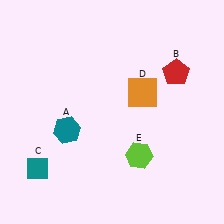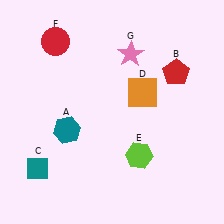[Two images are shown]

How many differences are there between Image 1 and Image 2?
There are 2 differences between the two images.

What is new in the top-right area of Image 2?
A pink star (G) was added in the top-right area of Image 2.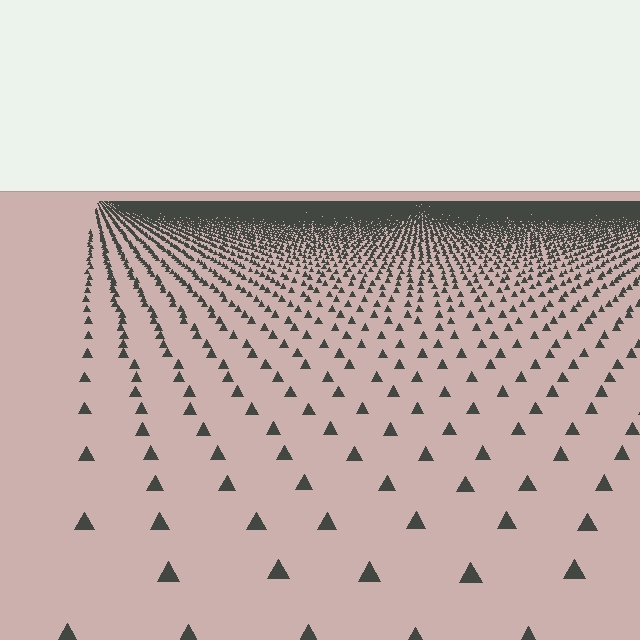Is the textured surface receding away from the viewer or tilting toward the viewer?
The surface is receding away from the viewer. Texture elements get smaller and denser toward the top.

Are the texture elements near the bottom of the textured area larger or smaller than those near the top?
Larger. Near the bottom, elements are closer to the viewer and appear at a bigger on-screen size.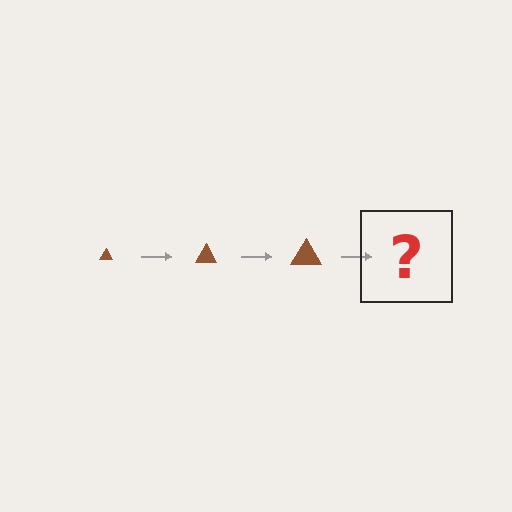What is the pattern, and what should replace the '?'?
The pattern is that the triangle gets progressively larger each step. The '?' should be a brown triangle, larger than the previous one.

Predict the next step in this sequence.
The next step is a brown triangle, larger than the previous one.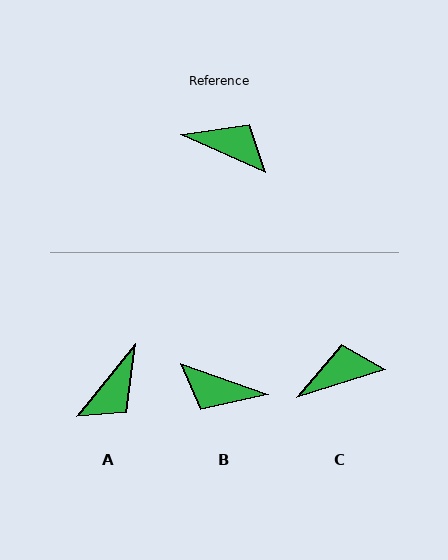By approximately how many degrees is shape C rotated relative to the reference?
Approximately 41 degrees counter-clockwise.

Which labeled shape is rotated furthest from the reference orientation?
B, about 175 degrees away.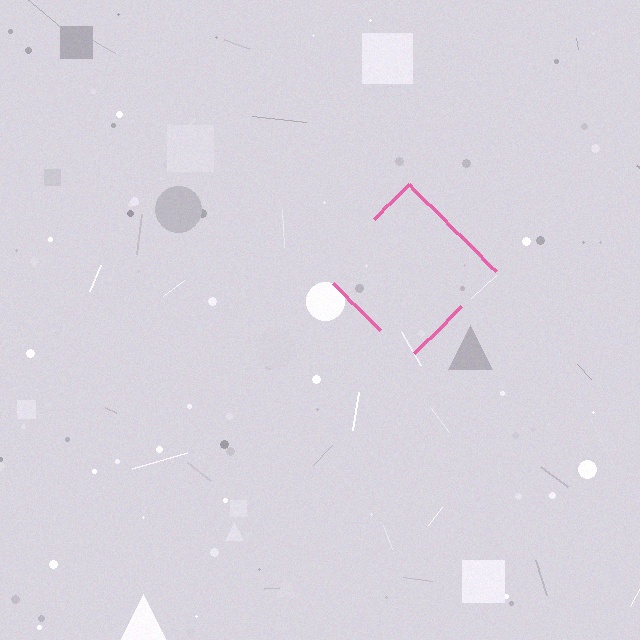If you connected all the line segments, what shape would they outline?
They would outline a diamond.